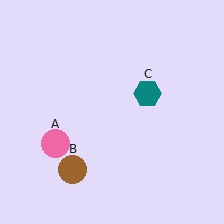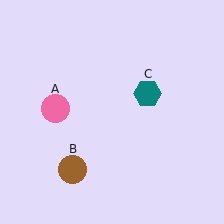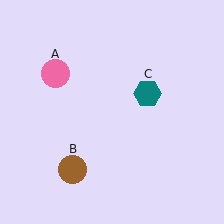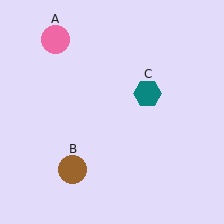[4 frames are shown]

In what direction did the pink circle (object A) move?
The pink circle (object A) moved up.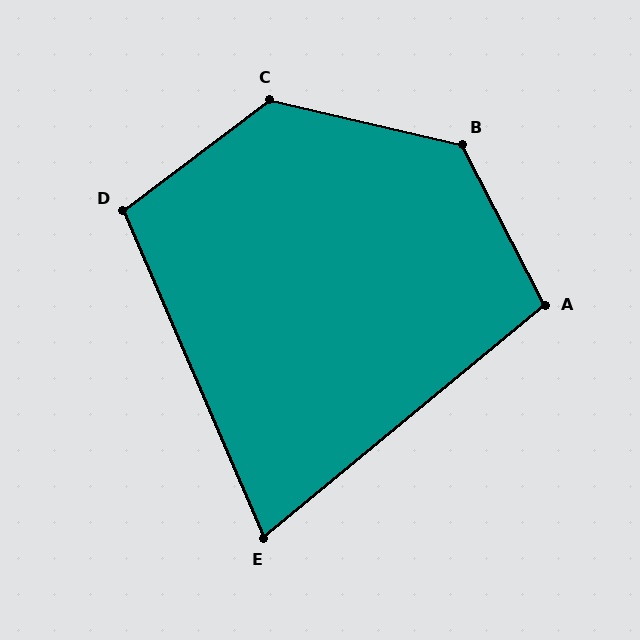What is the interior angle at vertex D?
Approximately 104 degrees (obtuse).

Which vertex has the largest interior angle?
B, at approximately 130 degrees.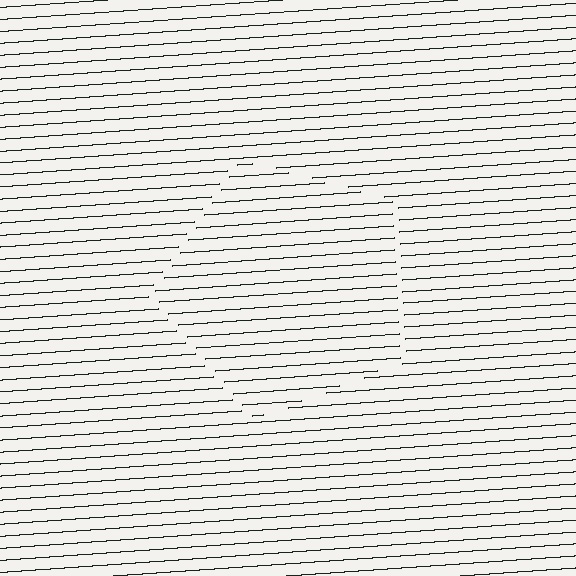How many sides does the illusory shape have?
5 sides — the line-ends trace a pentagon.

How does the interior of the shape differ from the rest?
The interior of the shape contains the same grating, shifted by half a period — the contour is defined by the phase discontinuity where line-ends from the inner and outer gratings abut.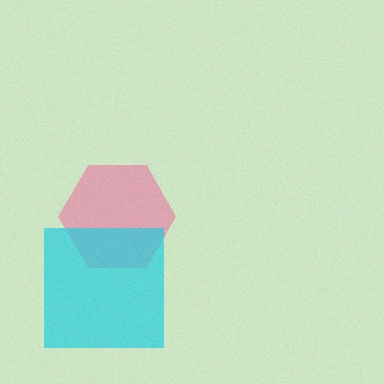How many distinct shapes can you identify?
There are 2 distinct shapes: a pink hexagon, a cyan square.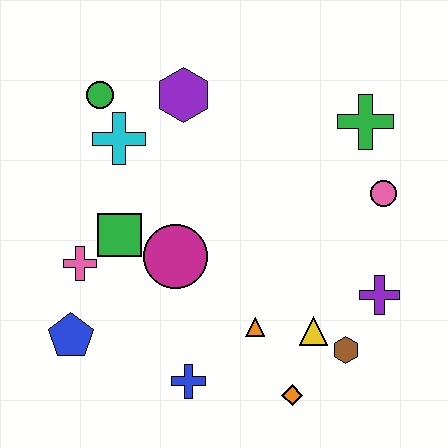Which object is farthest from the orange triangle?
The green circle is farthest from the orange triangle.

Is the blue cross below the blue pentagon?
Yes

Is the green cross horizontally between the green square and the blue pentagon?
No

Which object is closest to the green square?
The pink cross is closest to the green square.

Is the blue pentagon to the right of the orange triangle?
No